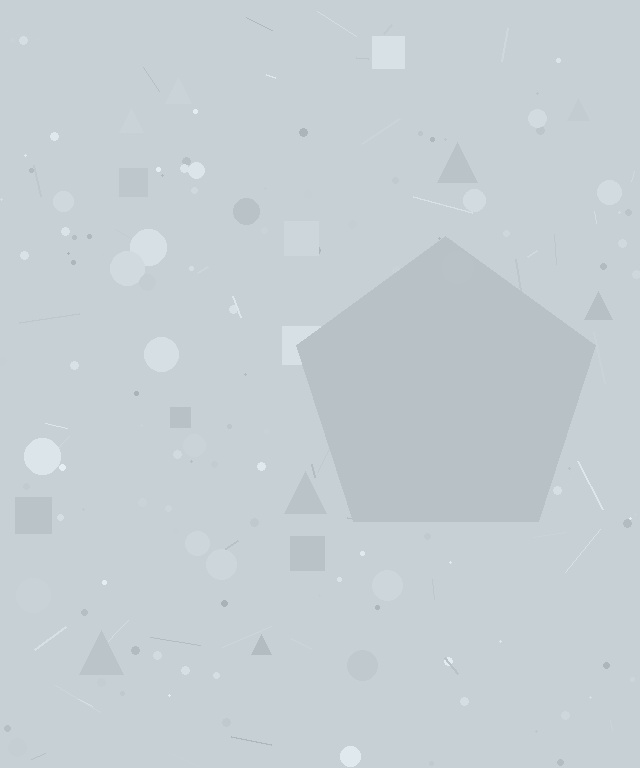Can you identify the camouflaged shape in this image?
The camouflaged shape is a pentagon.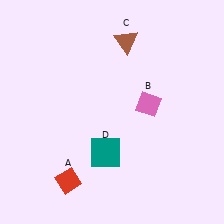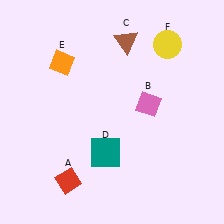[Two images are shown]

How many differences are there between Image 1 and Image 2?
There are 2 differences between the two images.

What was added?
An orange diamond (E), a yellow circle (F) were added in Image 2.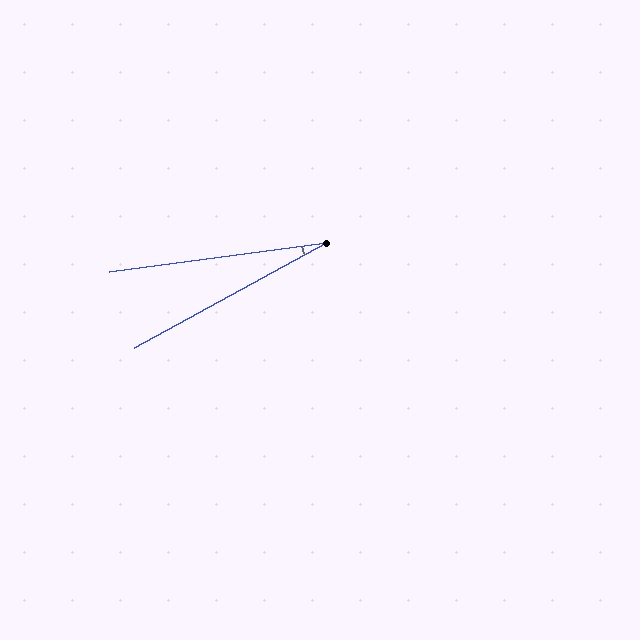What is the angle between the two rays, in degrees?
Approximately 21 degrees.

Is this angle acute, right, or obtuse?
It is acute.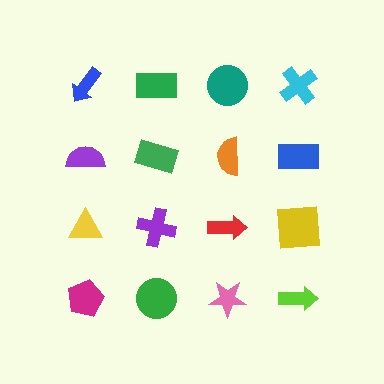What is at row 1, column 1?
A blue arrow.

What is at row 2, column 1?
A purple semicircle.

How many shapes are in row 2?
4 shapes.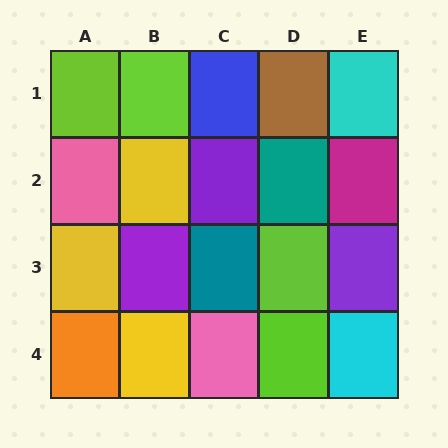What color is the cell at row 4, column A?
Orange.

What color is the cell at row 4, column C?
Pink.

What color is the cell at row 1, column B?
Lime.